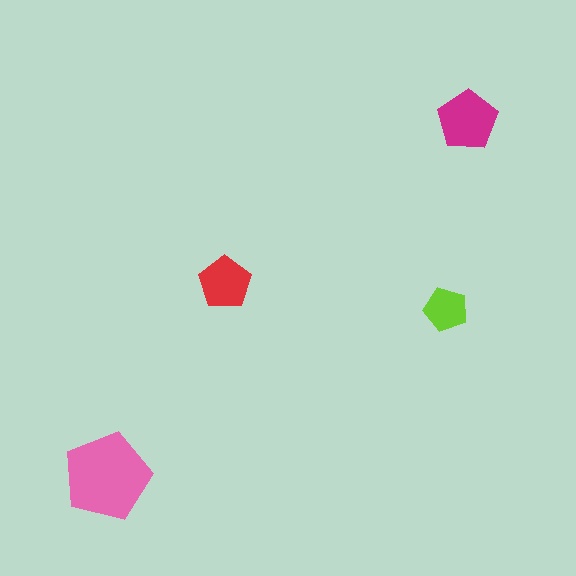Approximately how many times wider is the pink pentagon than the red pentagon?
About 1.5 times wider.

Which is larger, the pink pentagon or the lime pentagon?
The pink one.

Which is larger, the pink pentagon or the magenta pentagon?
The pink one.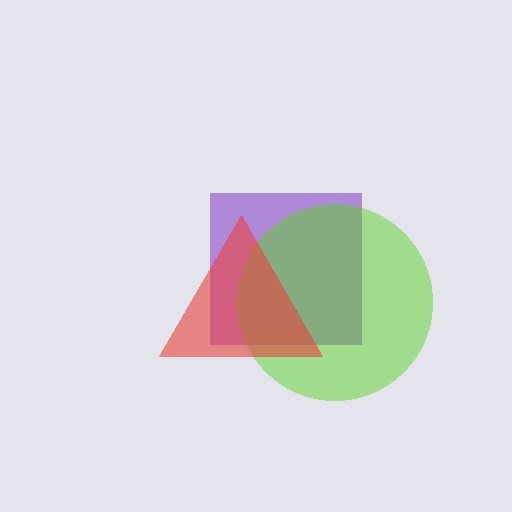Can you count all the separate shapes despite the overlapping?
Yes, there are 3 separate shapes.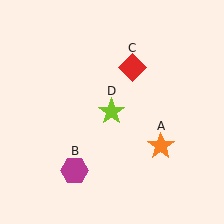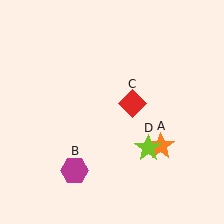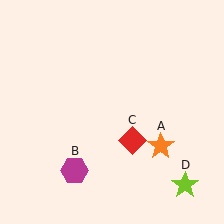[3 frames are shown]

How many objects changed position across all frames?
2 objects changed position: red diamond (object C), lime star (object D).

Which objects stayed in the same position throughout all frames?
Orange star (object A) and magenta hexagon (object B) remained stationary.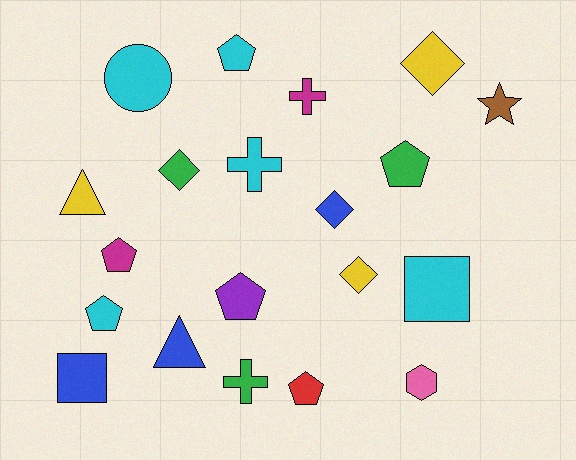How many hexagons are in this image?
There is 1 hexagon.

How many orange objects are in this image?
There are no orange objects.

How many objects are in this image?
There are 20 objects.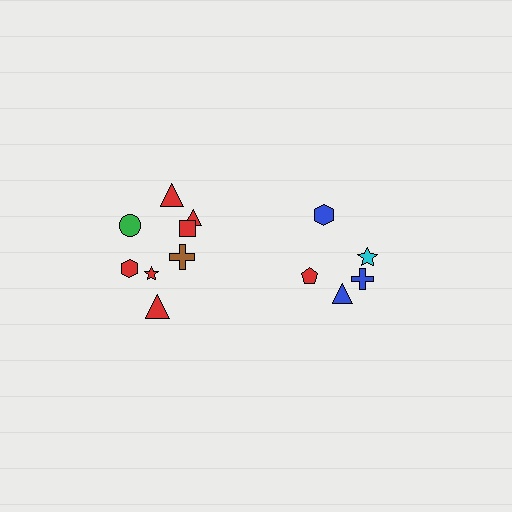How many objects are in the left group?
There are 8 objects.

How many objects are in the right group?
There are 5 objects.